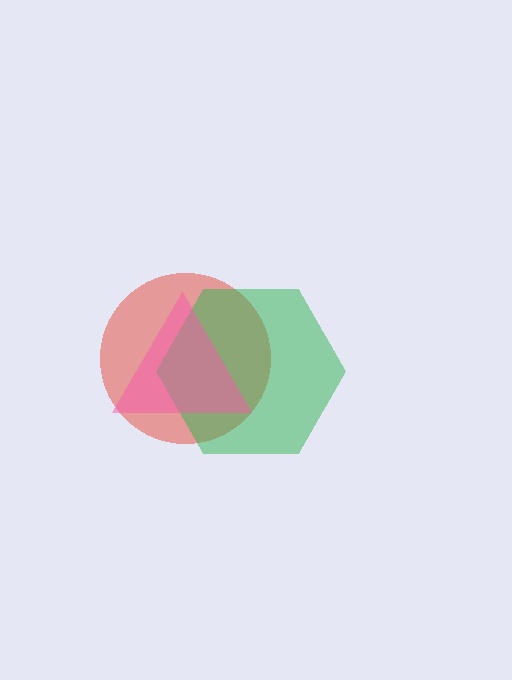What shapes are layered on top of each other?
The layered shapes are: a red circle, a green hexagon, a pink triangle.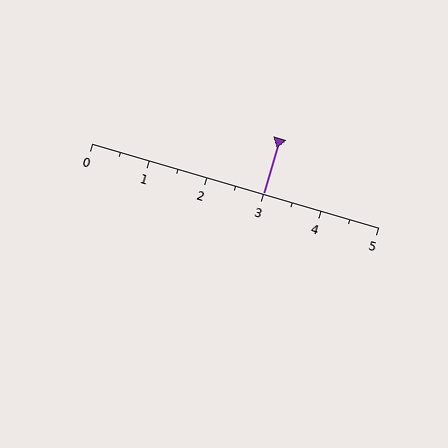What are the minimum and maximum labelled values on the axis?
The axis runs from 0 to 5.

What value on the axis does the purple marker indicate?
The marker indicates approximately 3.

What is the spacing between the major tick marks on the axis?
The major ticks are spaced 1 apart.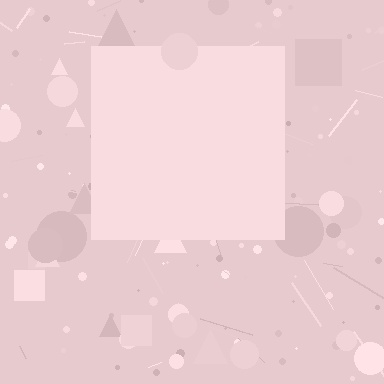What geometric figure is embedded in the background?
A square is embedded in the background.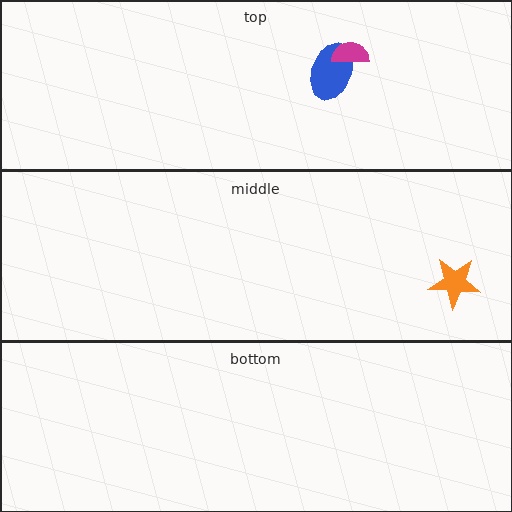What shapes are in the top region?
The blue ellipse, the magenta semicircle.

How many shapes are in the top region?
2.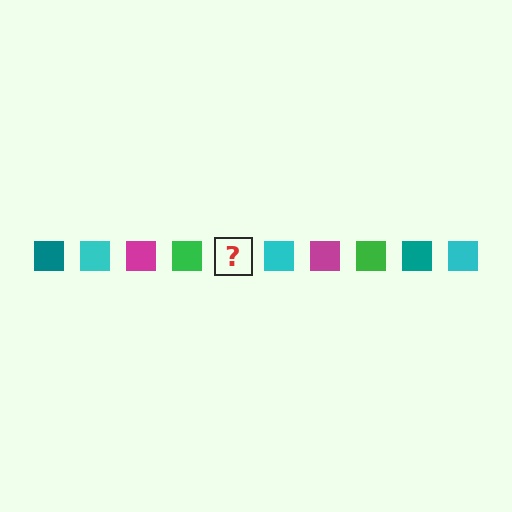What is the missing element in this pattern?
The missing element is a teal square.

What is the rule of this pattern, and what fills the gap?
The rule is that the pattern cycles through teal, cyan, magenta, green squares. The gap should be filled with a teal square.